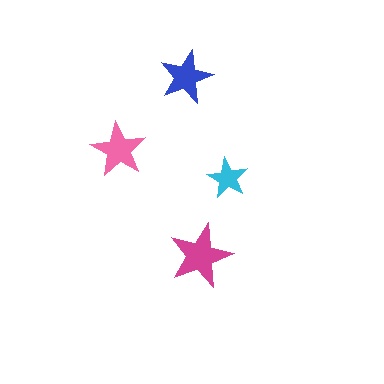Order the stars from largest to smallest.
the magenta one, the pink one, the blue one, the cyan one.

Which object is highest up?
The blue star is topmost.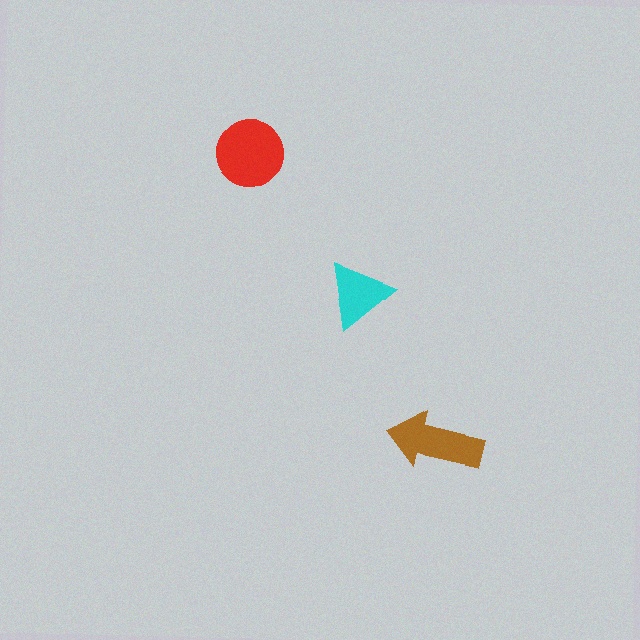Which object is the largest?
The red circle.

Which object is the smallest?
The cyan triangle.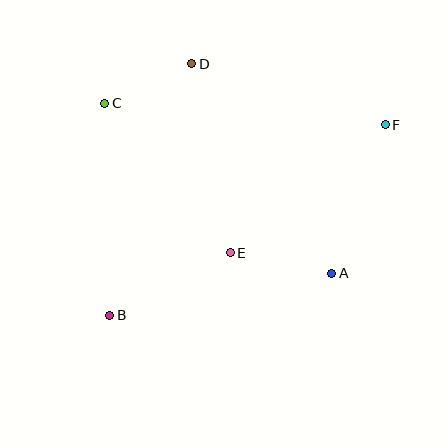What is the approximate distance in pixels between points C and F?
The distance between C and F is approximately 281 pixels.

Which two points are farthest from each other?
Points B and F are farthest from each other.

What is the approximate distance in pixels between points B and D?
The distance between B and D is approximately 264 pixels.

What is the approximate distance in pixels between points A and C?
The distance between A and C is approximately 284 pixels.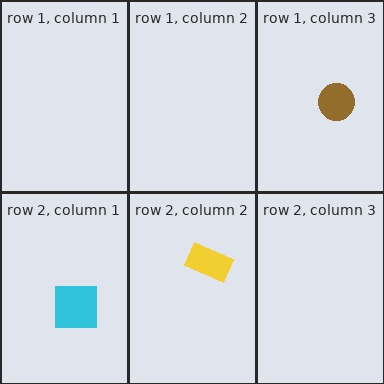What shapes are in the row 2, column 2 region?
The yellow rectangle.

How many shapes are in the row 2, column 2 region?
1.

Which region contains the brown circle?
The row 1, column 3 region.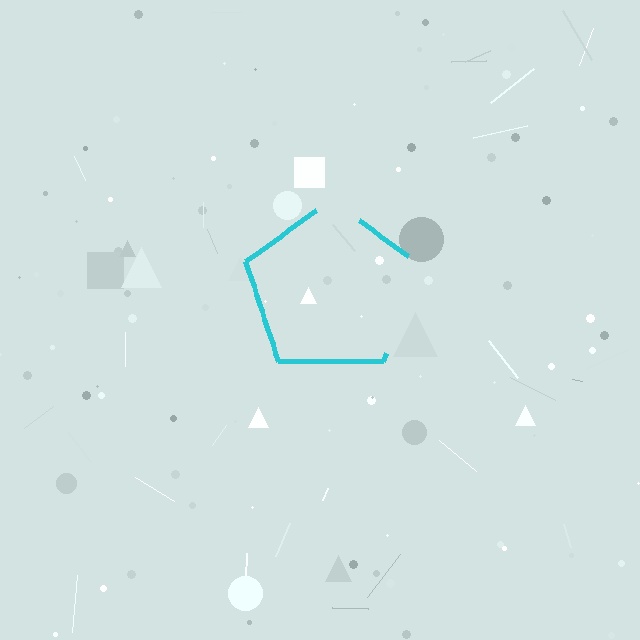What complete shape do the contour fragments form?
The contour fragments form a pentagon.